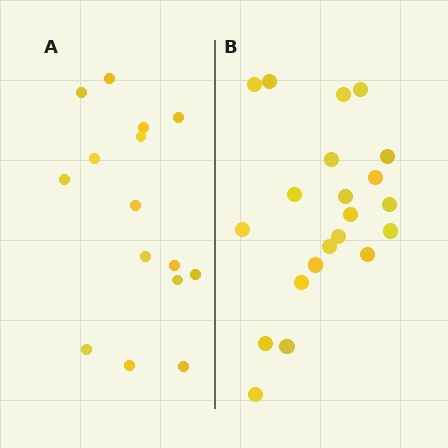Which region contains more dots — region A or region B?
Region B (the right region) has more dots.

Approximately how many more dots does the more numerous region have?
Region B has about 6 more dots than region A.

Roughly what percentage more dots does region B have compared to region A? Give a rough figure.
About 40% more.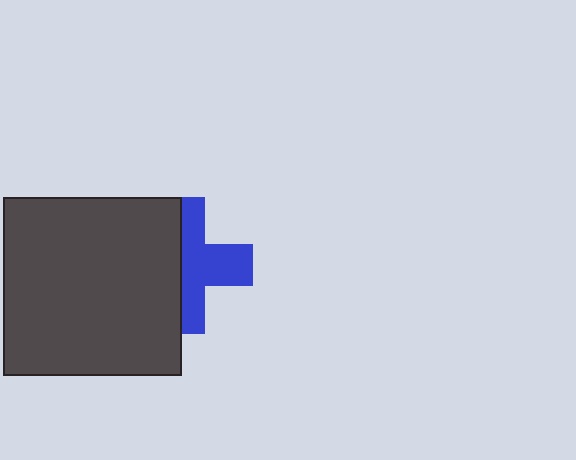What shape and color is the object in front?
The object in front is a dark gray square.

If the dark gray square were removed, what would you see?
You would see the complete blue cross.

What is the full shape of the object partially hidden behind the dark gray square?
The partially hidden object is a blue cross.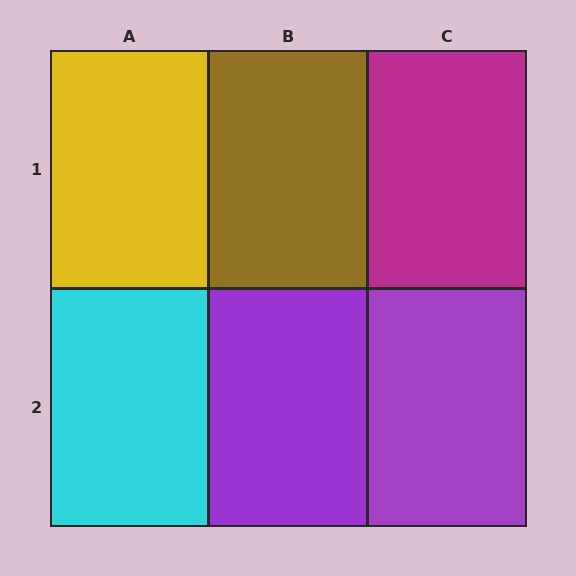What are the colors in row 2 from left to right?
Cyan, purple, purple.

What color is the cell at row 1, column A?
Yellow.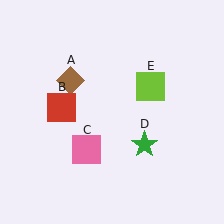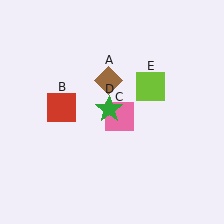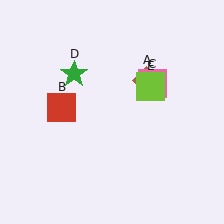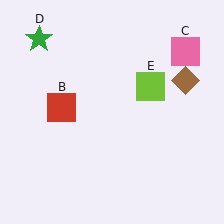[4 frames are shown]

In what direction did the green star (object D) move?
The green star (object D) moved up and to the left.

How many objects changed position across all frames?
3 objects changed position: brown diamond (object A), pink square (object C), green star (object D).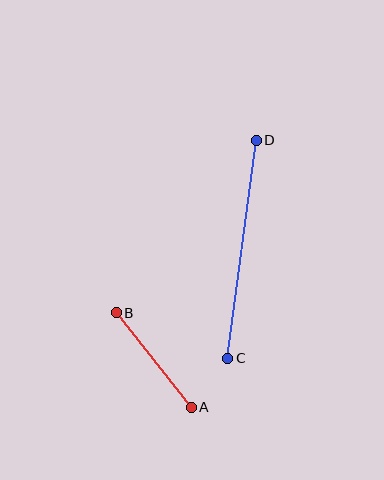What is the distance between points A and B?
The distance is approximately 120 pixels.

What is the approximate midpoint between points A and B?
The midpoint is at approximately (154, 360) pixels.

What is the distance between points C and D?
The distance is approximately 220 pixels.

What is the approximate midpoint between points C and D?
The midpoint is at approximately (242, 249) pixels.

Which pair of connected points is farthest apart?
Points C and D are farthest apart.